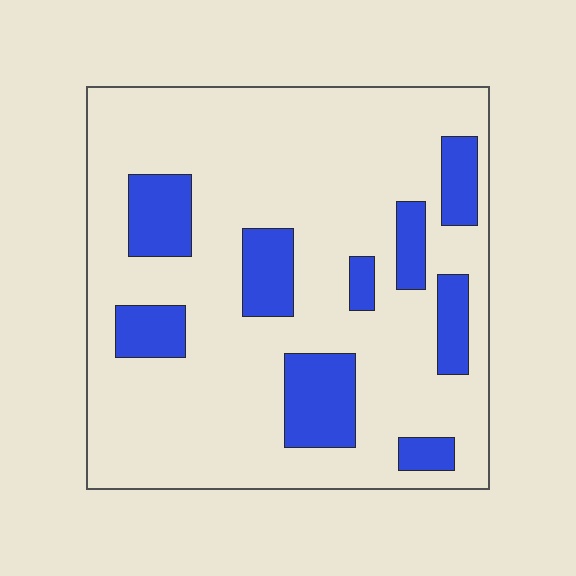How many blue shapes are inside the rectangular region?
9.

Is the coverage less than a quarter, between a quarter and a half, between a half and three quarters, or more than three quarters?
Less than a quarter.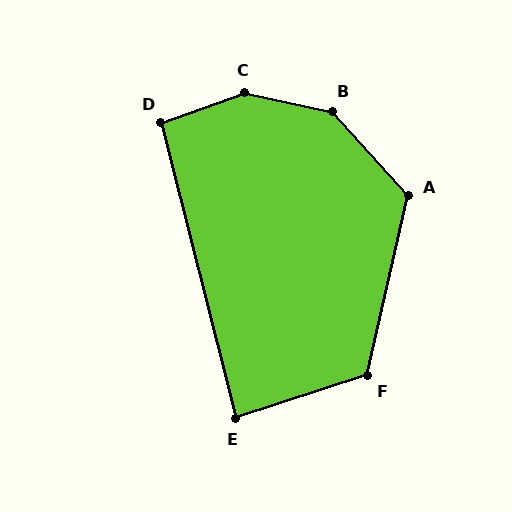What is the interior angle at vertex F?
Approximately 121 degrees (obtuse).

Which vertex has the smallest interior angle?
E, at approximately 86 degrees.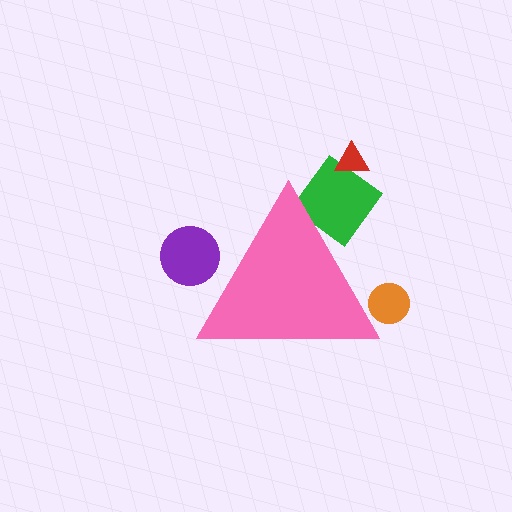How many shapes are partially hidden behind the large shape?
3 shapes are partially hidden.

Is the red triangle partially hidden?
No, the red triangle is fully visible.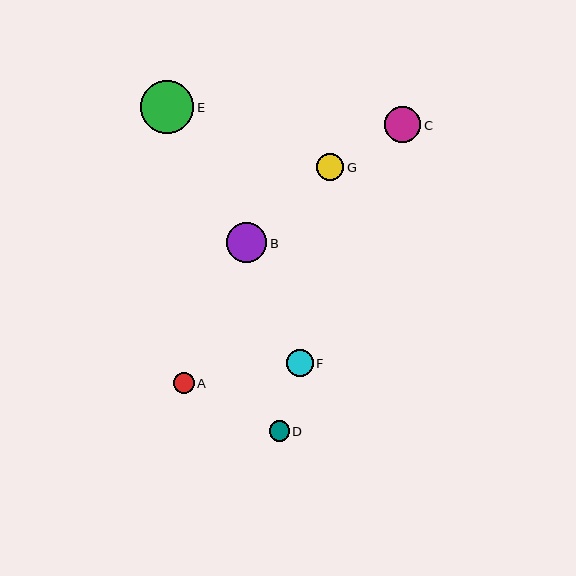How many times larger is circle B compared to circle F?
Circle B is approximately 1.5 times the size of circle F.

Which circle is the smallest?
Circle A is the smallest with a size of approximately 20 pixels.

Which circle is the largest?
Circle E is the largest with a size of approximately 54 pixels.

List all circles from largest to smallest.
From largest to smallest: E, B, C, G, F, D, A.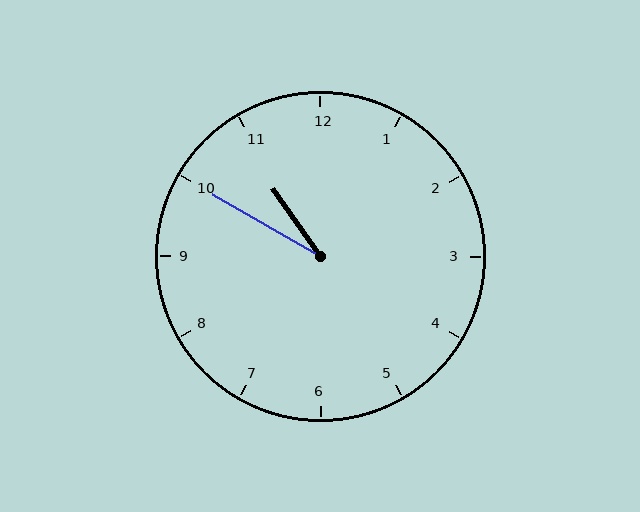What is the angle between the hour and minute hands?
Approximately 25 degrees.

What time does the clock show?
10:50.